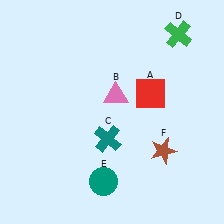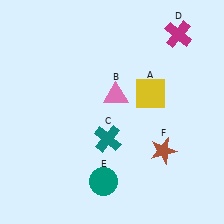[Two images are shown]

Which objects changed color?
A changed from red to yellow. D changed from green to magenta.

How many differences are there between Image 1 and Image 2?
There are 2 differences between the two images.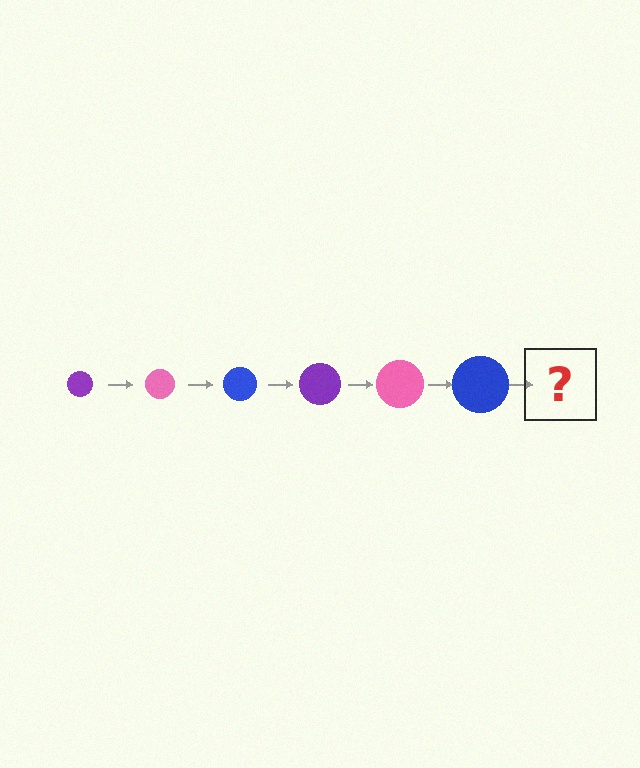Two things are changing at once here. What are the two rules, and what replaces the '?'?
The two rules are that the circle grows larger each step and the color cycles through purple, pink, and blue. The '?' should be a purple circle, larger than the previous one.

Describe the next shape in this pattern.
It should be a purple circle, larger than the previous one.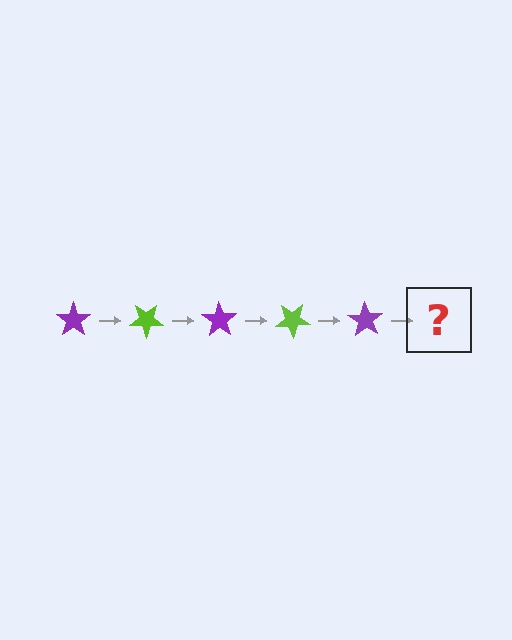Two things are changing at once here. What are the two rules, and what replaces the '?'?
The two rules are that it rotates 35 degrees each step and the color cycles through purple and lime. The '?' should be a lime star, rotated 175 degrees from the start.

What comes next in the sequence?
The next element should be a lime star, rotated 175 degrees from the start.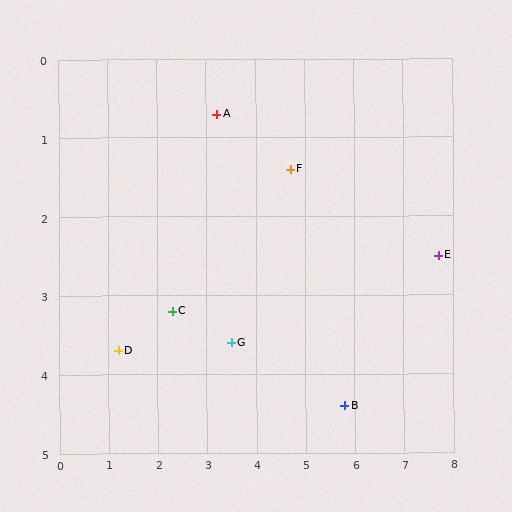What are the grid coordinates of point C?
Point C is at approximately (2.3, 3.2).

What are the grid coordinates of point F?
Point F is at approximately (4.7, 1.4).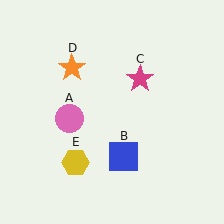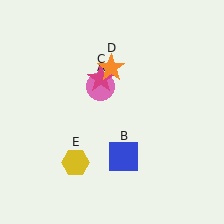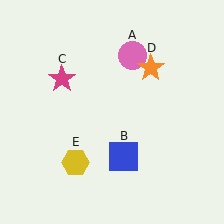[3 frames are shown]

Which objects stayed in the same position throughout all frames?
Blue square (object B) and yellow hexagon (object E) remained stationary.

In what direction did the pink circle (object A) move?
The pink circle (object A) moved up and to the right.